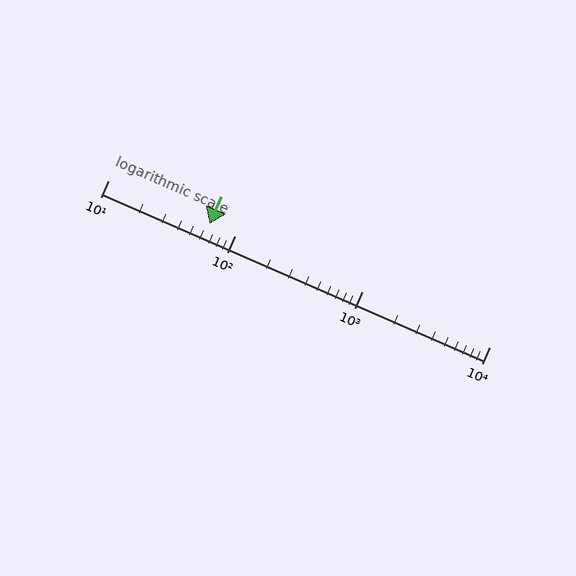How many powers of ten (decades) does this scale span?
The scale spans 3 decades, from 10 to 10000.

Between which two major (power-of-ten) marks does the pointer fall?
The pointer is between 10 and 100.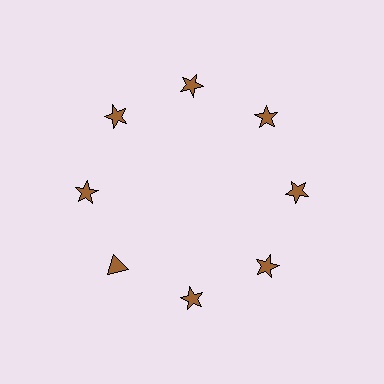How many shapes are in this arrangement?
There are 8 shapes arranged in a ring pattern.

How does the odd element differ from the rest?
It has a different shape: triangle instead of star.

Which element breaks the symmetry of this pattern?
The brown triangle at roughly the 8 o'clock position breaks the symmetry. All other shapes are brown stars.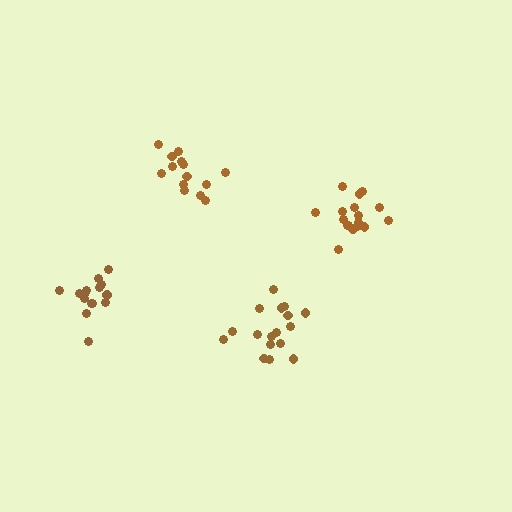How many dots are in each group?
Group 1: 17 dots, Group 2: 17 dots, Group 3: 15 dots, Group 4: 14 dots (63 total).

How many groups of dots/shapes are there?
There are 4 groups.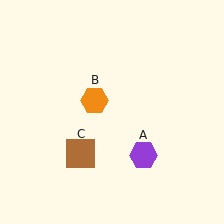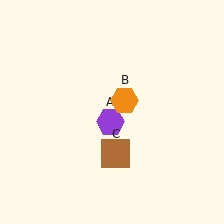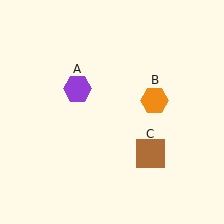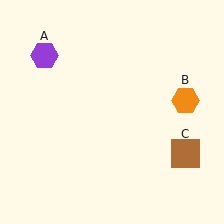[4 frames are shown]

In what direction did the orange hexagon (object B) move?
The orange hexagon (object B) moved right.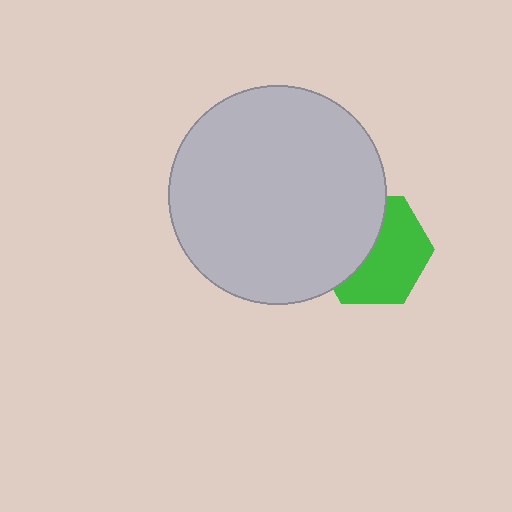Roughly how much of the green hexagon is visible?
About half of it is visible (roughly 56%).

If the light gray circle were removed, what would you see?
You would see the complete green hexagon.